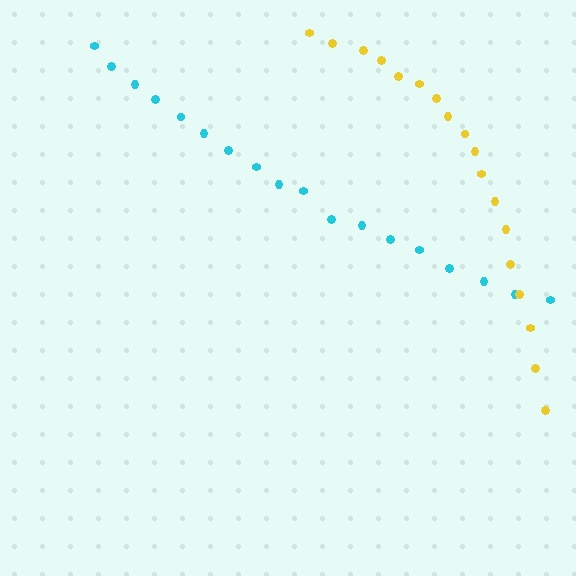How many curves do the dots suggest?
There are 2 distinct paths.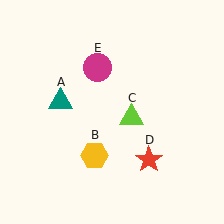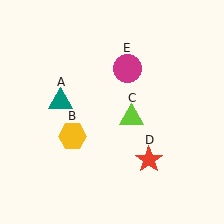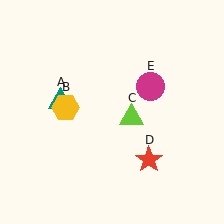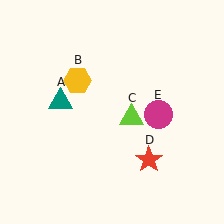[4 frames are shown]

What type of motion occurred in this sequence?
The yellow hexagon (object B), magenta circle (object E) rotated clockwise around the center of the scene.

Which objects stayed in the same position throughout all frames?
Teal triangle (object A) and lime triangle (object C) and red star (object D) remained stationary.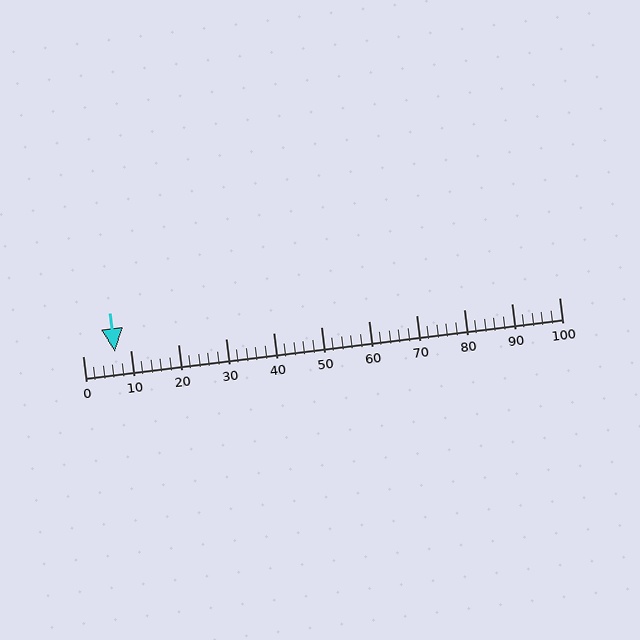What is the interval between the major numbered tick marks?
The major tick marks are spaced 10 units apart.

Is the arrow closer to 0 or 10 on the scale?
The arrow is closer to 10.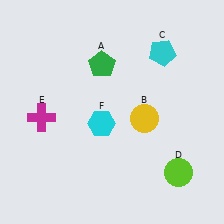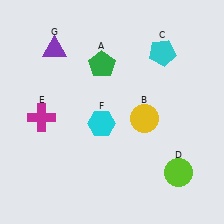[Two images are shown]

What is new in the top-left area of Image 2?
A purple triangle (G) was added in the top-left area of Image 2.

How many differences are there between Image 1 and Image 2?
There is 1 difference between the two images.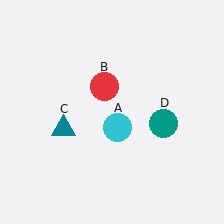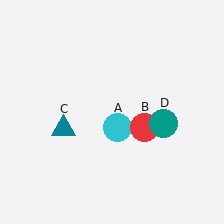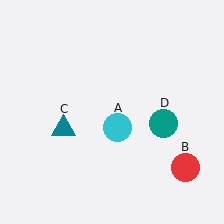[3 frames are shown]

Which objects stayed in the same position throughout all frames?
Cyan circle (object A) and teal triangle (object C) and teal circle (object D) remained stationary.